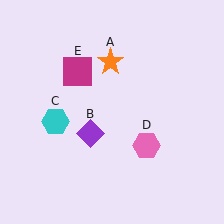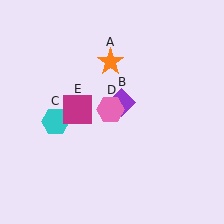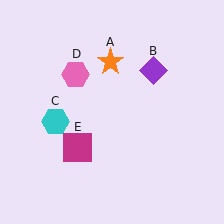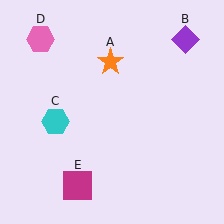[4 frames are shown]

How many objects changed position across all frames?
3 objects changed position: purple diamond (object B), pink hexagon (object D), magenta square (object E).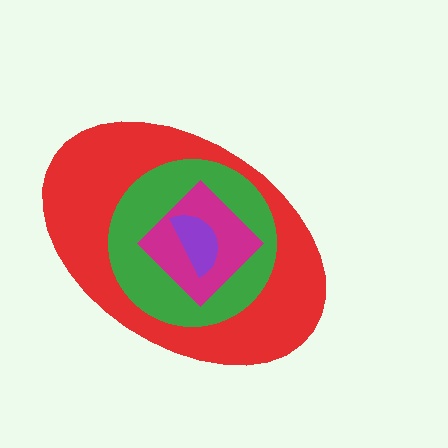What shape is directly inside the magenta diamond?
The purple semicircle.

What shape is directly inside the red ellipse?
The green circle.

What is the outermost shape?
The red ellipse.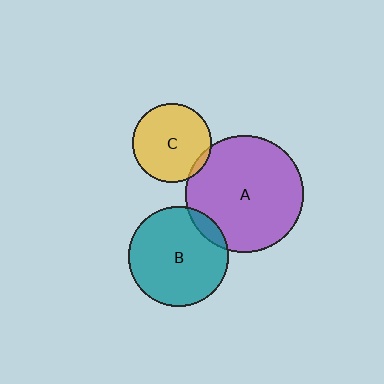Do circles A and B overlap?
Yes.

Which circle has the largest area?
Circle A (purple).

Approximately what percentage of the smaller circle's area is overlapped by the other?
Approximately 10%.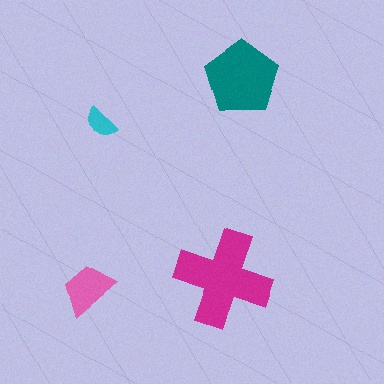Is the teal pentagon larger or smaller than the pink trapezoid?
Larger.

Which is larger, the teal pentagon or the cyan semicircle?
The teal pentagon.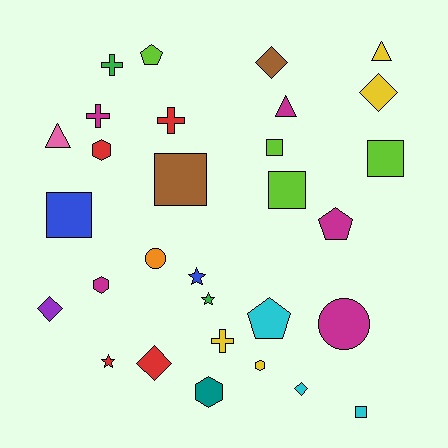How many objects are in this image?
There are 30 objects.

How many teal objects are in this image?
There is 1 teal object.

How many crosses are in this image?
There are 4 crosses.